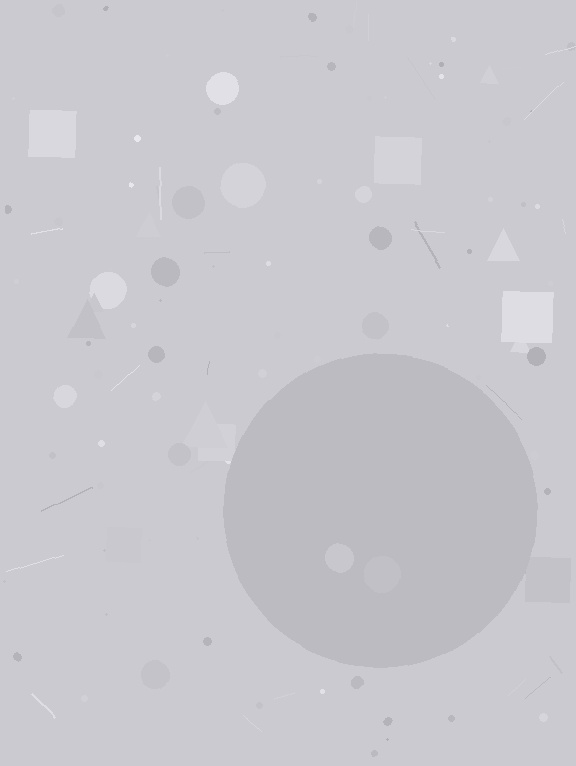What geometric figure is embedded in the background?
A circle is embedded in the background.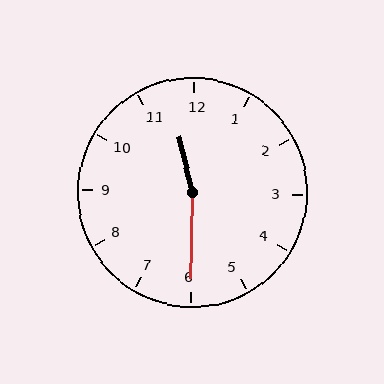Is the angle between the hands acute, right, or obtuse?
It is obtuse.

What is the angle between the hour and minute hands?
Approximately 165 degrees.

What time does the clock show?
11:30.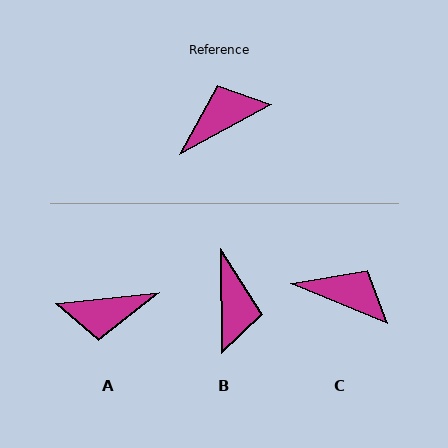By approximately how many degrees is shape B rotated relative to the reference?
Approximately 118 degrees clockwise.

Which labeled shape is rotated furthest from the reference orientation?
A, about 158 degrees away.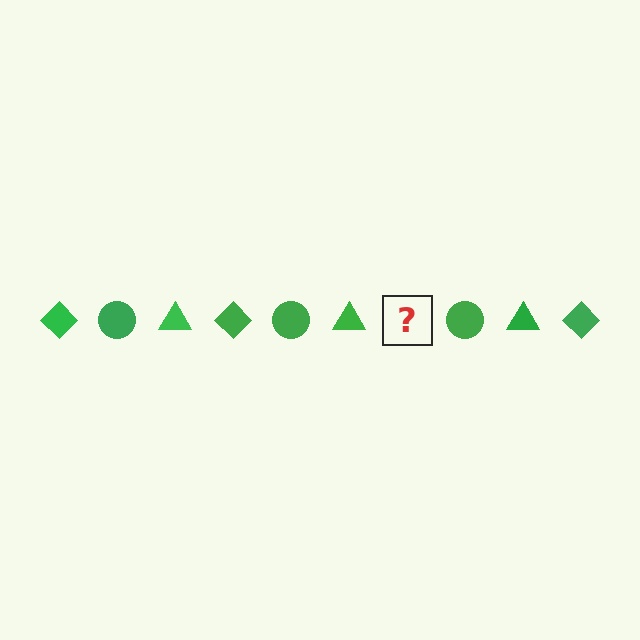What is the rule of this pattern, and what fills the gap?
The rule is that the pattern cycles through diamond, circle, triangle shapes in green. The gap should be filled with a green diamond.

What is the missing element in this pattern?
The missing element is a green diamond.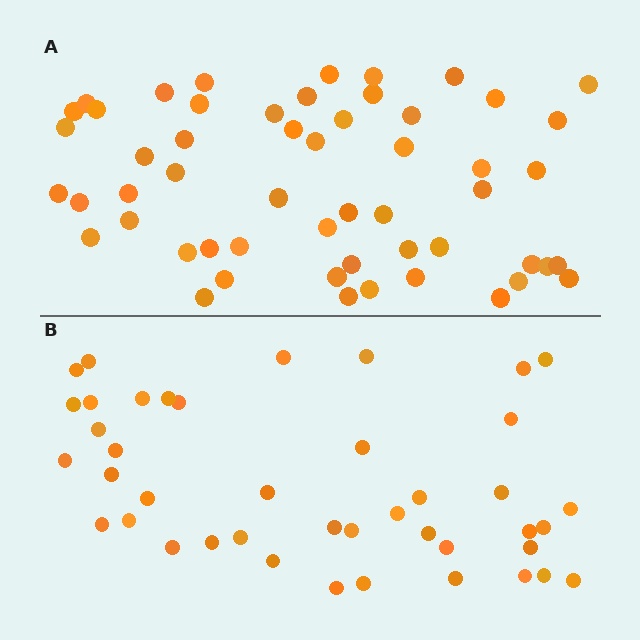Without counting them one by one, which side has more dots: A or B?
Region A (the top region) has more dots.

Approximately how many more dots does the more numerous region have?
Region A has roughly 12 or so more dots than region B.